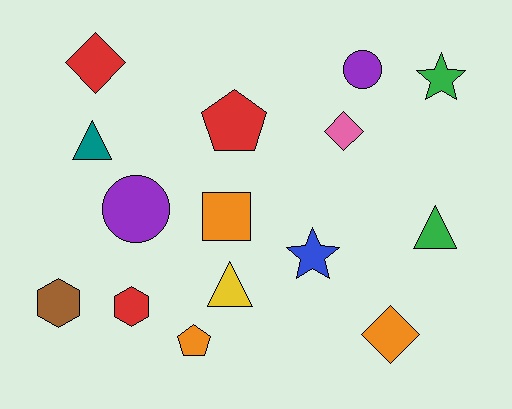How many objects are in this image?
There are 15 objects.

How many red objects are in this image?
There are 3 red objects.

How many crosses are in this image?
There are no crosses.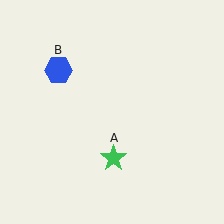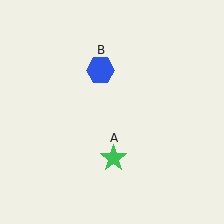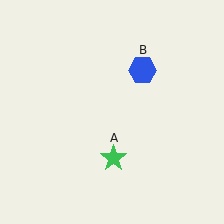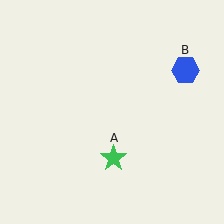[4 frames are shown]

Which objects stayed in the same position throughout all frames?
Green star (object A) remained stationary.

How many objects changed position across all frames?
1 object changed position: blue hexagon (object B).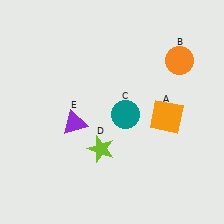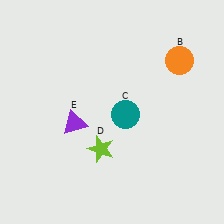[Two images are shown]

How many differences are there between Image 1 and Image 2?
There is 1 difference between the two images.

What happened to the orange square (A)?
The orange square (A) was removed in Image 2. It was in the bottom-right area of Image 1.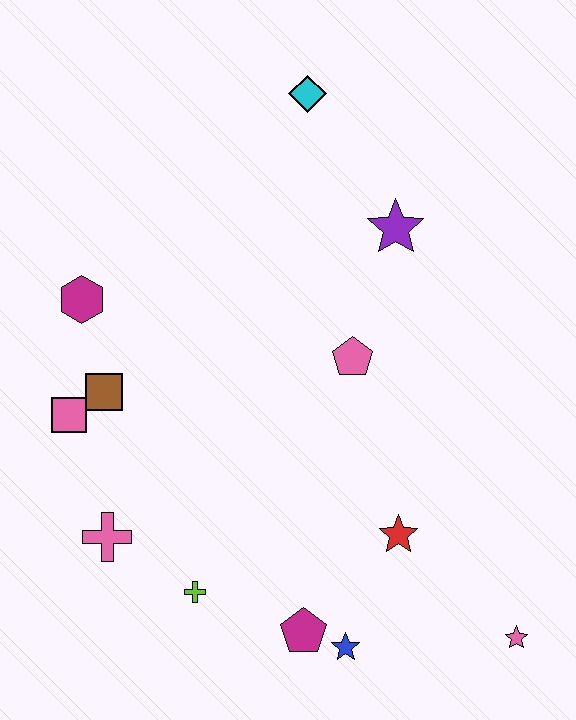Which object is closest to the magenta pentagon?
The blue star is closest to the magenta pentagon.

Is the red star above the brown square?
No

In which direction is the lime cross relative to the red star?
The lime cross is to the left of the red star.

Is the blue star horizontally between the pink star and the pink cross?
Yes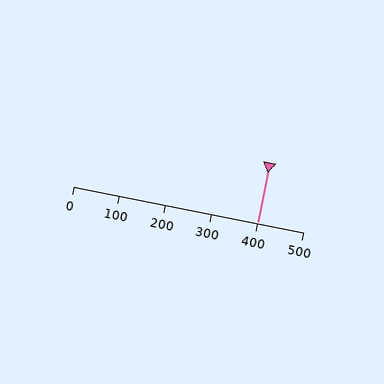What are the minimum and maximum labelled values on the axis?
The axis runs from 0 to 500.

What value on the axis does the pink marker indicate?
The marker indicates approximately 400.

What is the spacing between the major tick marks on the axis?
The major ticks are spaced 100 apart.